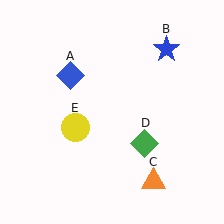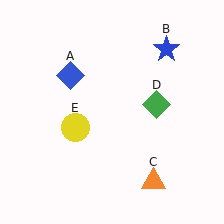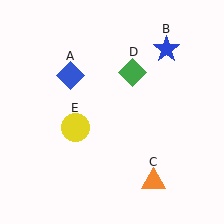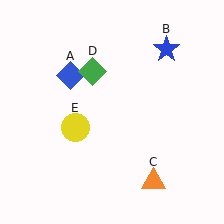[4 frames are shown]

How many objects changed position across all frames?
1 object changed position: green diamond (object D).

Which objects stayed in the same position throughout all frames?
Blue diamond (object A) and blue star (object B) and orange triangle (object C) and yellow circle (object E) remained stationary.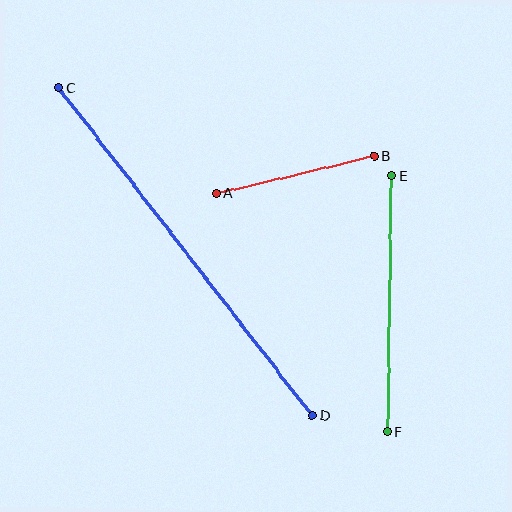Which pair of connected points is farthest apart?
Points C and D are farthest apart.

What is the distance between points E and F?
The distance is approximately 256 pixels.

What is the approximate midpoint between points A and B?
The midpoint is at approximately (295, 174) pixels.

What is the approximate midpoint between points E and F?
The midpoint is at approximately (390, 304) pixels.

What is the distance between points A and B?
The distance is approximately 162 pixels.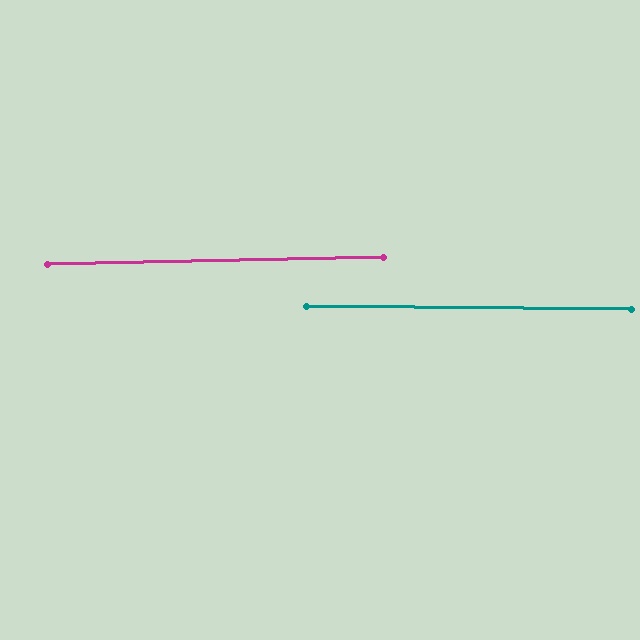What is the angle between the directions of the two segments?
Approximately 2 degrees.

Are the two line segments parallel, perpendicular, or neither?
Parallel — their directions differ by only 1.5°.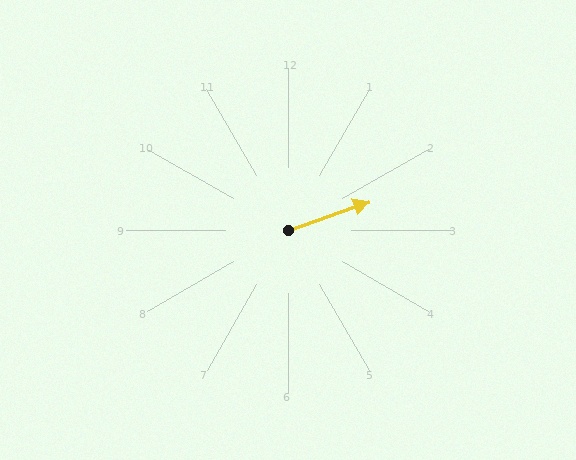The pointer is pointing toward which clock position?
Roughly 2 o'clock.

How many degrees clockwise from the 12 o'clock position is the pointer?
Approximately 71 degrees.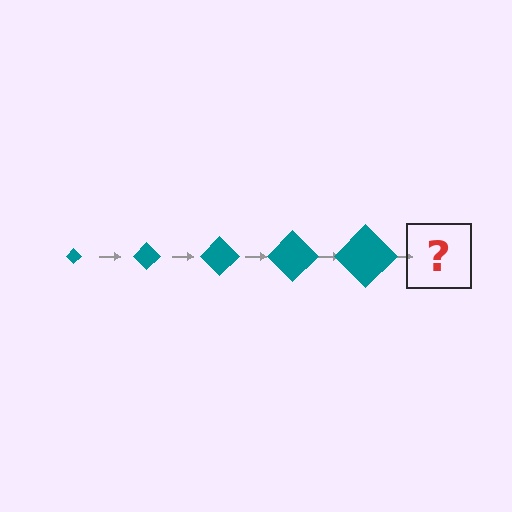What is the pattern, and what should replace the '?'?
The pattern is that the diamond gets progressively larger each step. The '?' should be a teal diamond, larger than the previous one.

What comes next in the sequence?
The next element should be a teal diamond, larger than the previous one.